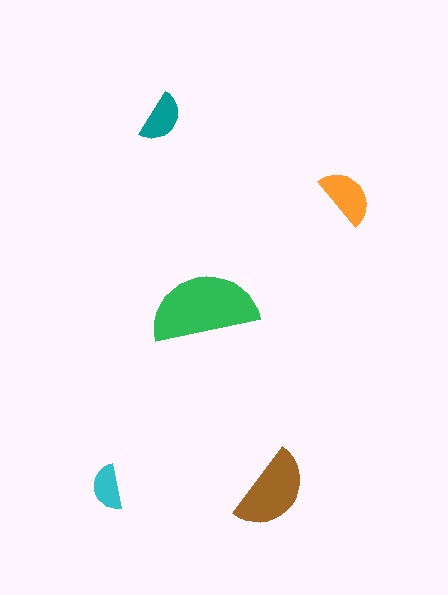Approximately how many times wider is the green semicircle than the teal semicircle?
About 2 times wider.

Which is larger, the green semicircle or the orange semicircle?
The green one.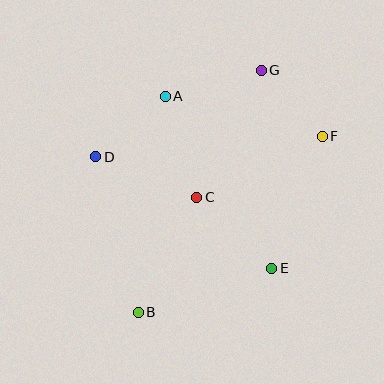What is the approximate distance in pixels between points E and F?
The distance between E and F is approximately 141 pixels.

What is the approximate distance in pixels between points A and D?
The distance between A and D is approximately 92 pixels.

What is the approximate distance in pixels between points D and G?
The distance between D and G is approximately 187 pixels.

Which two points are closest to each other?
Points F and G are closest to each other.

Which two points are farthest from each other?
Points B and G are farthest from each other.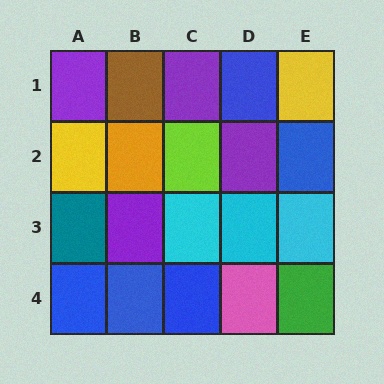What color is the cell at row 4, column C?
Blue.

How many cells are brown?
1 cell is brown.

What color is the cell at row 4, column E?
Green.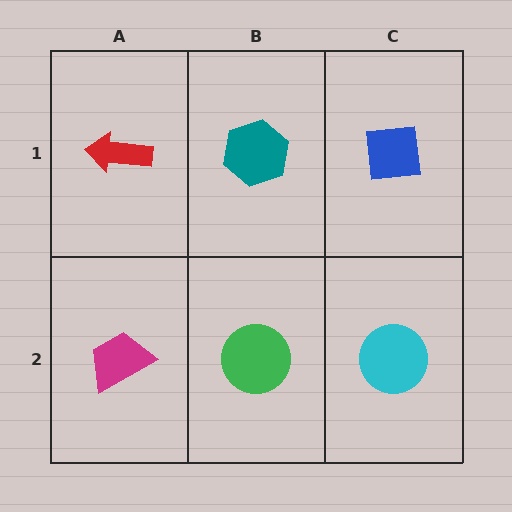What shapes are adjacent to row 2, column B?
A teal hexagon (row 1, column B), a magenta trapezoid (row 2, column A), a cyan circle (row 2, column C).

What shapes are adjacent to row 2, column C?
A blue square (row 1, column C), a green circle (row 2, column B).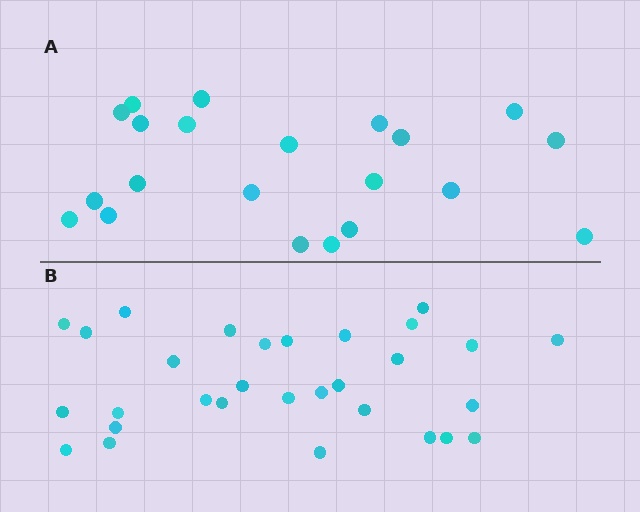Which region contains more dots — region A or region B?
Region B (the bottom region) has more dots.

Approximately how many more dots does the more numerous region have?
Region B has roughly 8 or so more dots than region A.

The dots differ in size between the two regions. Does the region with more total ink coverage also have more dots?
No. Region A has more total ink coverage because its dots are larger, but region B actually contains more individual dots. Total area can be misleading — the number of items is what matters here.